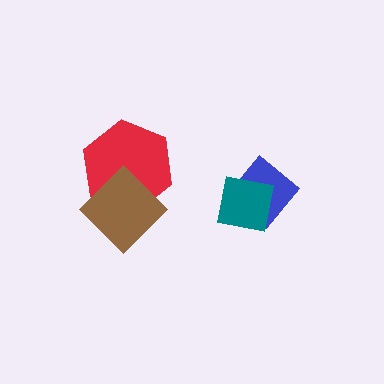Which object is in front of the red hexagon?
The brown diamond is in front of the red hexagon.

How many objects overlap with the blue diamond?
1 object overlaps with the blue diamond.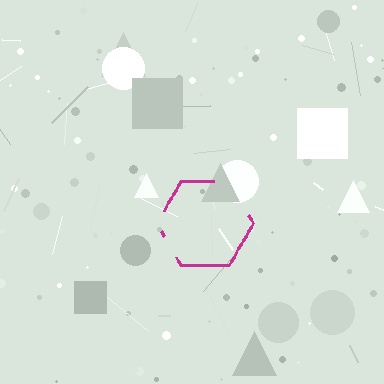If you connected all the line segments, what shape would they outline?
They would outline a hexagon.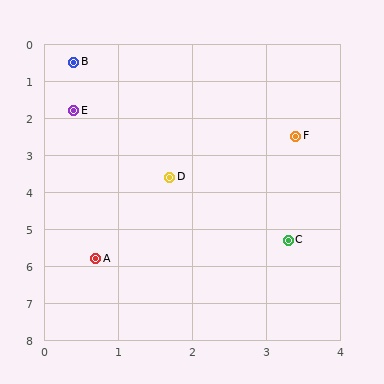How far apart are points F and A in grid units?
Points F and A are about 4.3 grid units apart.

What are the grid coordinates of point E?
Point E is at approximately (0.4, 1.8).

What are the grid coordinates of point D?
Point D is at approximately (1.7, 3.6).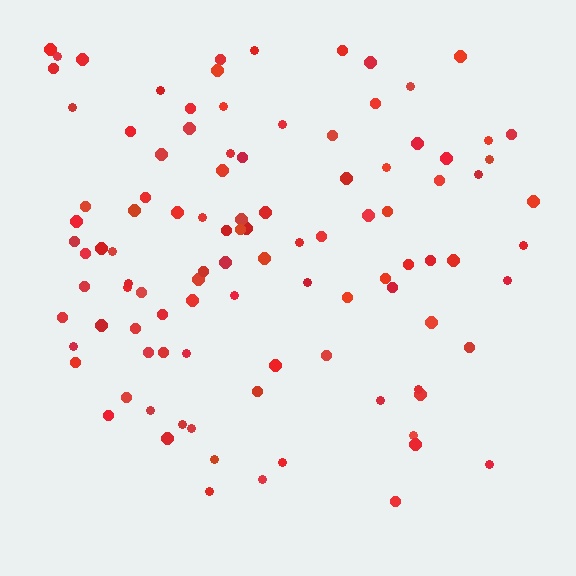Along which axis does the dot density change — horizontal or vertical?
Vertical.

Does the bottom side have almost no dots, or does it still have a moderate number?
Still a moderate number, just noticeably fewer than the top.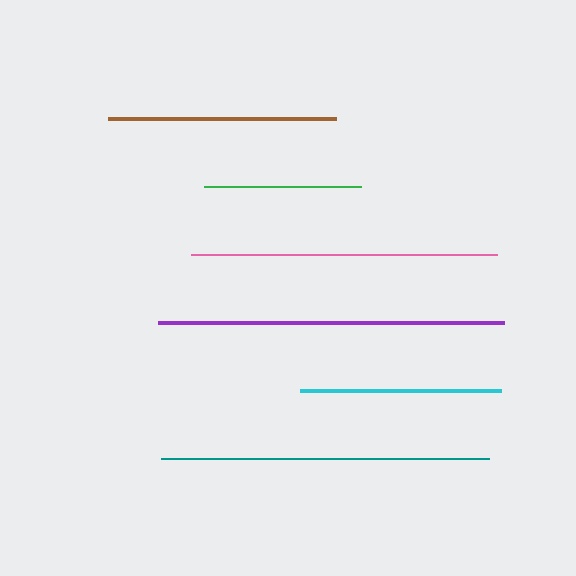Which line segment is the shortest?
The green line is the shortest at approximately 158 pixels.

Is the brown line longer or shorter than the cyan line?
The brown line is longer than the cyan line.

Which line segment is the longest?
The purple line is the longest at approximately 346 pixels.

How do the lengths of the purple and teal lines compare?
The purple and teal lines are approximately the same length.